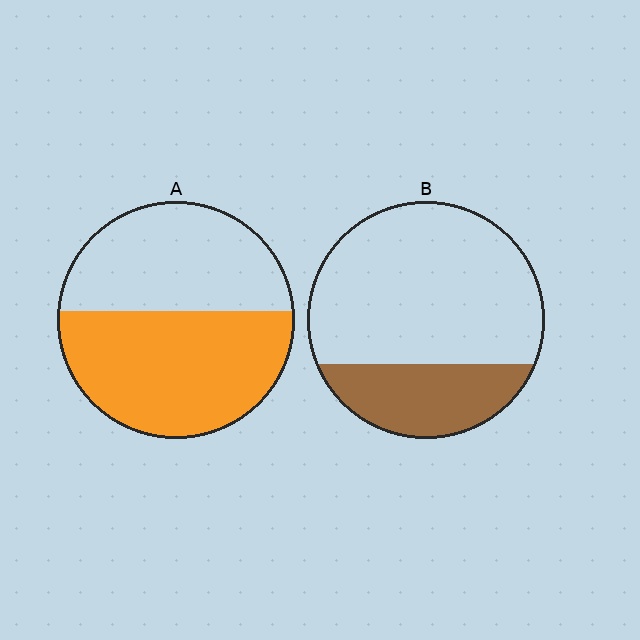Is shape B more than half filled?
No.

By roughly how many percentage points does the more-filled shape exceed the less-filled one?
By roughly 30 percentage points (A over B).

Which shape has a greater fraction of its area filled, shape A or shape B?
Shape A.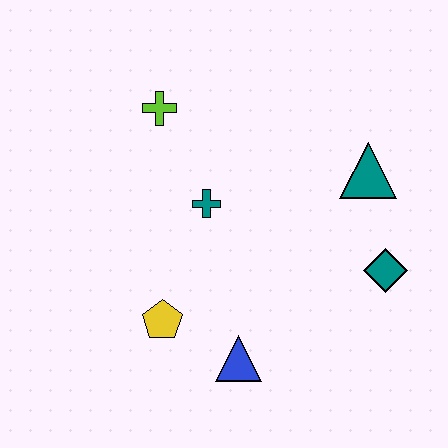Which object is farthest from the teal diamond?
The lime cross is farthest from the teal diamond.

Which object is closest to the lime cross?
The teal cross is closest to the lime cross.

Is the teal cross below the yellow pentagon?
No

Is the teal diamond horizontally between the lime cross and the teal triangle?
No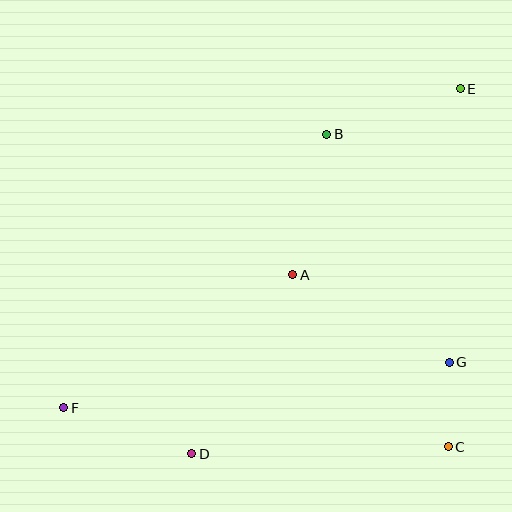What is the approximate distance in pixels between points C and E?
The distance between C and E is approximately 358 pixels.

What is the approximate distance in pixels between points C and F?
The distance between C and F is approximately 387 pixels.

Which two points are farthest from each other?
Points E and F are farthest from each other.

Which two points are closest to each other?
Points C and G are closest to each other.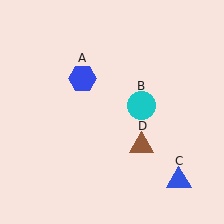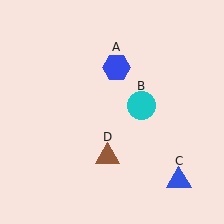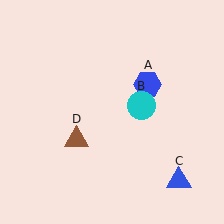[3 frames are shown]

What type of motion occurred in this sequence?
The blue hexagon (object A), brown triangle (object D) rotated clockwise around the center of the scene.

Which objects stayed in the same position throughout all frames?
Cyan circle (object B) and blue triangle (object C) remained stationary.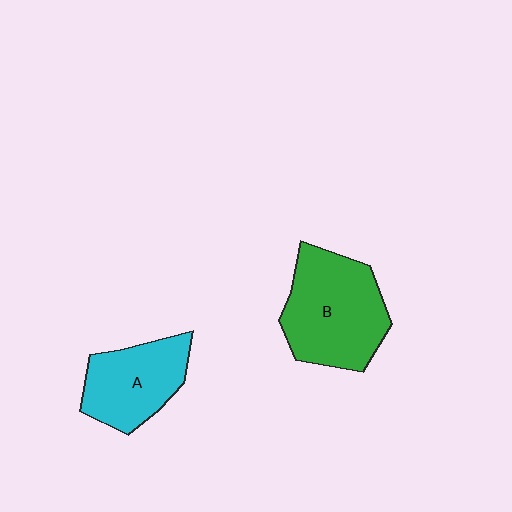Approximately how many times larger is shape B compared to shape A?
Approximately 1.4 times.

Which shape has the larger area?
Shape B (green).